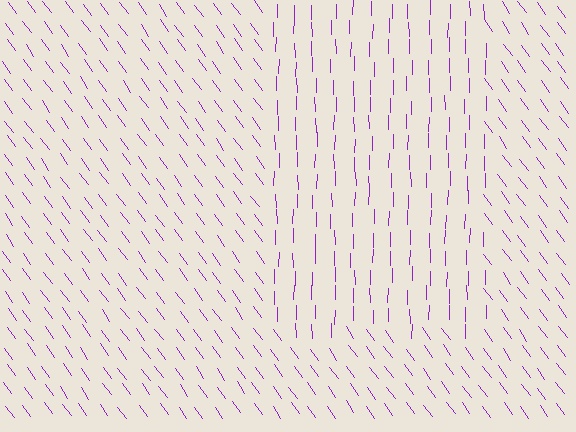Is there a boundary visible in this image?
Yes, there is a texture boundary formed by a change in line orientation.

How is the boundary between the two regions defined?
The boundary is defined purely by a change in line orientation (approximately 36 degrees difference). All lines are the same color and thickness.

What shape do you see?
I see a rectangle.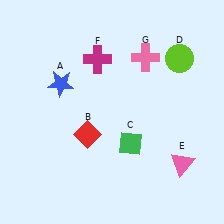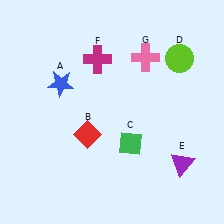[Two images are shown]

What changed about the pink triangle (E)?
In Image 1, E is pink. In Image 2, it changed to purple.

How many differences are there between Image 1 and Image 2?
There is 1 difference between the two images.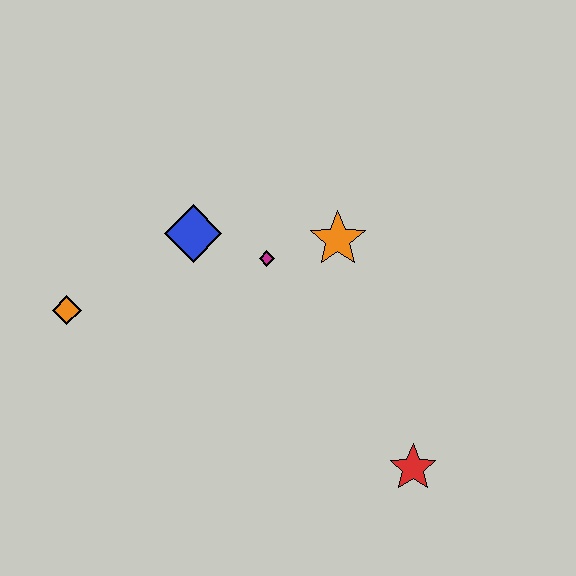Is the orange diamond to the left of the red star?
Yes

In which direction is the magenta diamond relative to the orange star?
The magenta diamond is to the left of the orange star.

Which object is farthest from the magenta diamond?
The red star is farthest from the magenta diamond.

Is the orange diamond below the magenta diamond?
Yes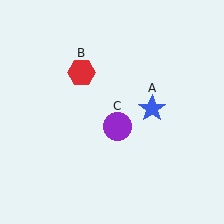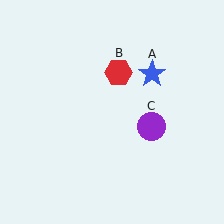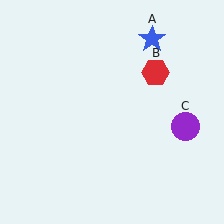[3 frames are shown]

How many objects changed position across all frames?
3 objects changed position: blue star (object A), red hexagon (object B), purple circle (object C).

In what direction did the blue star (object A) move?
The blue star (object A) moved up.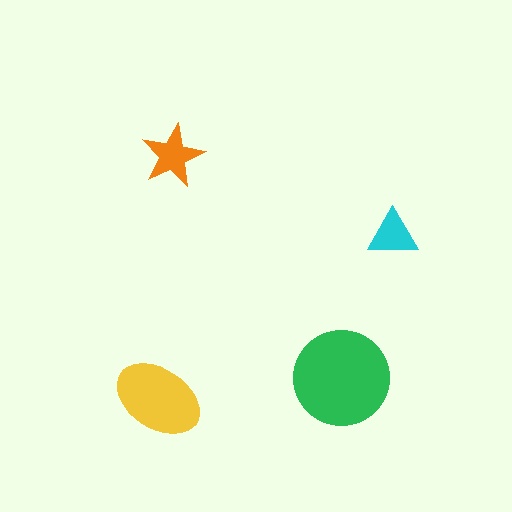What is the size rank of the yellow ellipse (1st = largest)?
2nd.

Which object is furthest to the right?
The cyan triangle is rightmost.